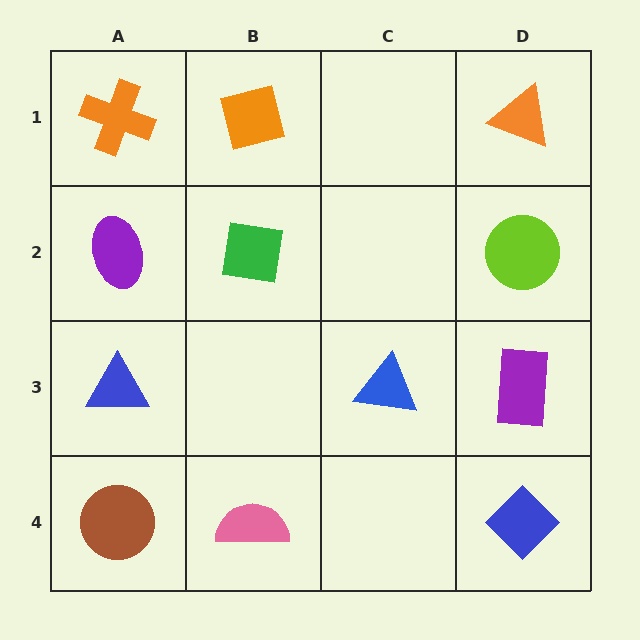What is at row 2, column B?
A green square.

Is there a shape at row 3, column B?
No, that cell is empty.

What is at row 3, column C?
A blue triangle.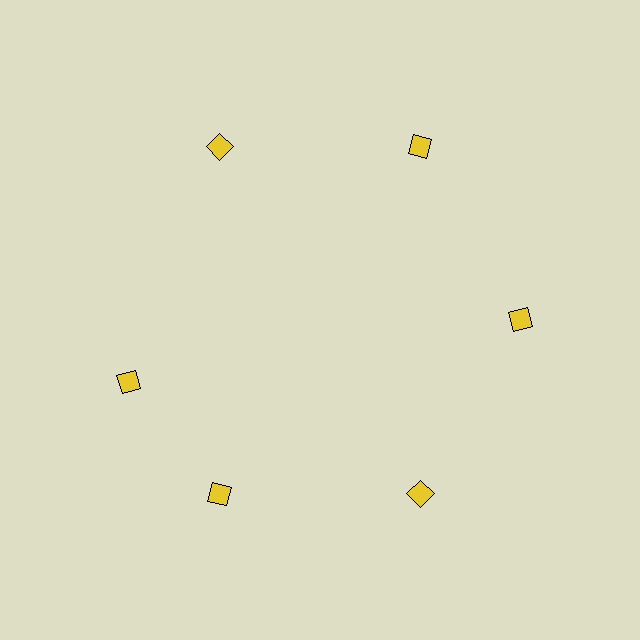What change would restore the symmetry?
The symmetry would be restored by rotating it back into even spacing with its neighbors so that all 6 diamonds sit at equal angles and equal distance from the center.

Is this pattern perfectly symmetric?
No. The 6 yellow diamonds are arranged in a ring, but one element near the 9 o'clock position is rotated out of alignment along the ring, breaking the 6-fold rotational symmetry.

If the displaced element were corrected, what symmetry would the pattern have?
It would have 6-fold rotational symmetry — the pattern would map onto itself every 60 degrees.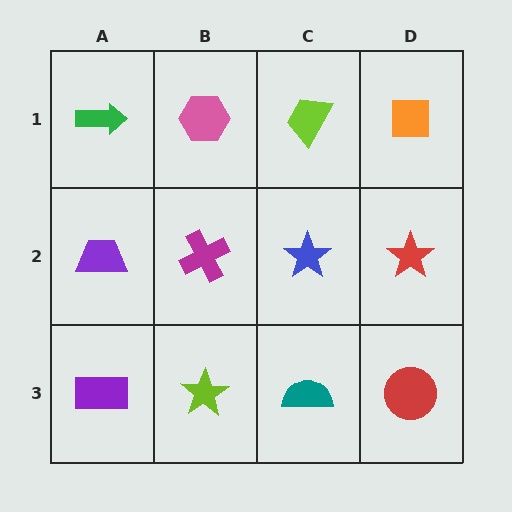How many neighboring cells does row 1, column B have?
3.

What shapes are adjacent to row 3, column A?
A purple trapezoid (row 2, column A), a lime star (row 3, column B).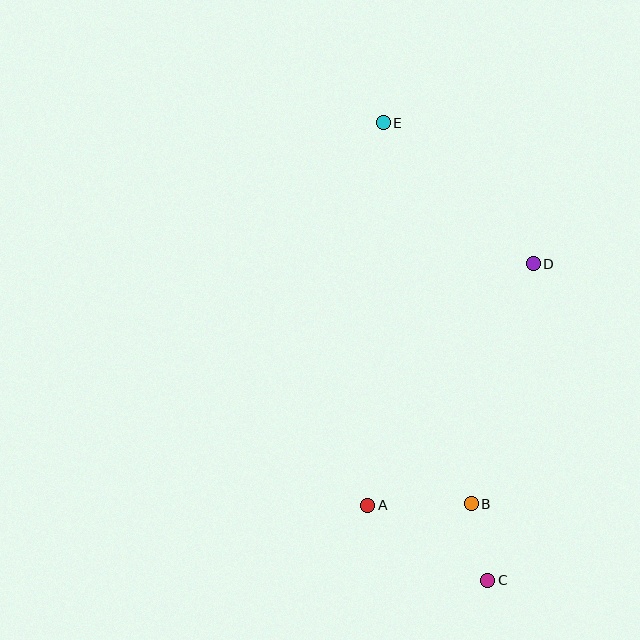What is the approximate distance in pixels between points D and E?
The distance between D and E is approximately 206 pixels.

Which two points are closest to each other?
Points B and C are closest to each other.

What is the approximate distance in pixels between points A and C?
The distance between A and C is approximately 142 pixels.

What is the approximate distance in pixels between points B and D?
The distance between B and D is approximately 248 pixels.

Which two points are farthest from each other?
Points C and E are farthest from each other.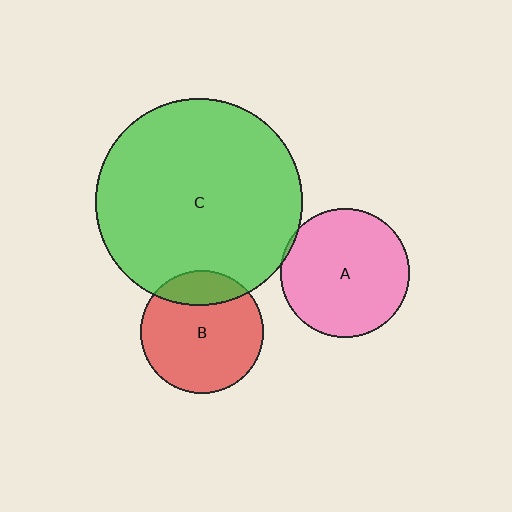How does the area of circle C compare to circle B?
Approximately 2.8 times.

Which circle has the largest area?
Circle C (green).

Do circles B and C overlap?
Yes.